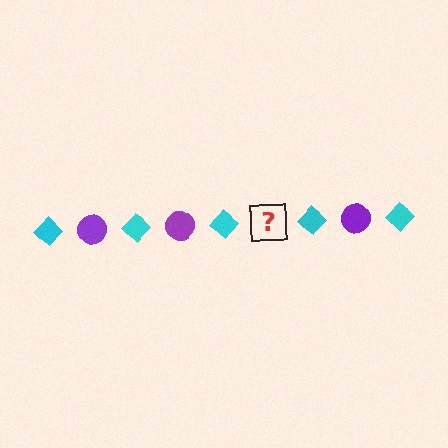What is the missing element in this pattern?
The missing element is a purple circle.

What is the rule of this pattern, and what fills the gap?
The rule is that the pattern alternates between cyan diamond and purple circle. The gap should be filled with a purple circle.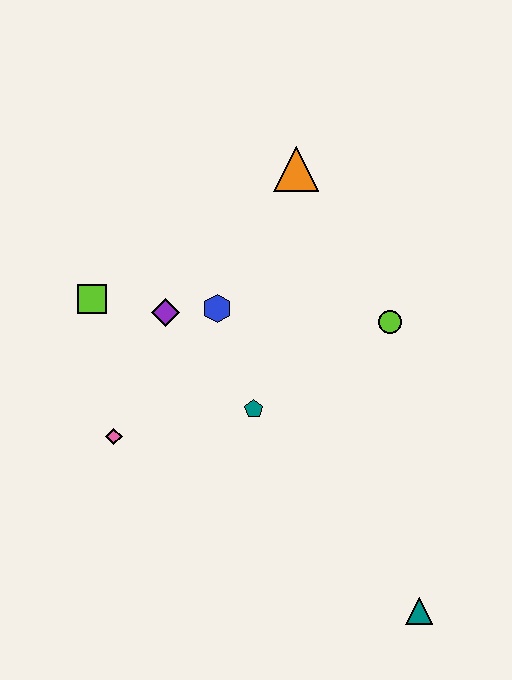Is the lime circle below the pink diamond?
No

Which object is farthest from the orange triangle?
The teal triangle is farthest from the orange triangle.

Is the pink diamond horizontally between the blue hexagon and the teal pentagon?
No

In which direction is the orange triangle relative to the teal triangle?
The orange triangle is above the teal triangle.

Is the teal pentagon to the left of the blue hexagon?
No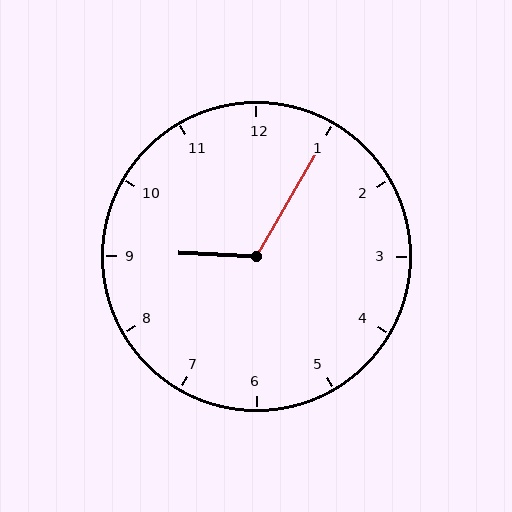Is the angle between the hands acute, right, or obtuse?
It is obtuse.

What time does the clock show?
9:05.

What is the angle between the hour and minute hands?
Approximately 118 degrees.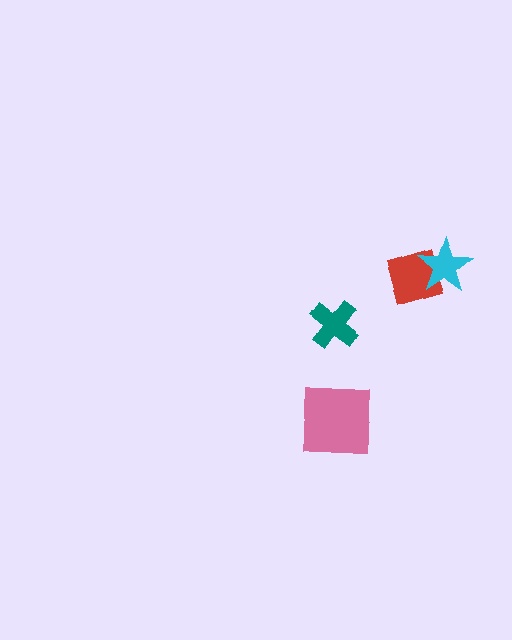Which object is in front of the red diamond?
The cyan star is in front of the red diamond.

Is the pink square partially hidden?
No, no other shape covers it.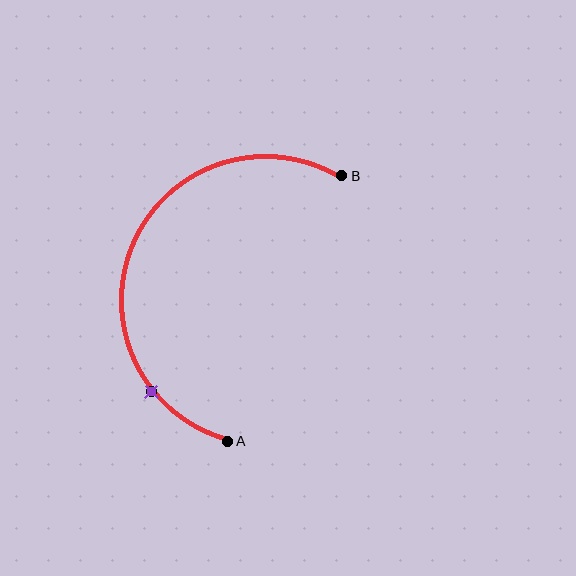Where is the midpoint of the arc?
The arc midpoint is the point on the curve farthest from the straight line joining A and B. It sits to the left of that line.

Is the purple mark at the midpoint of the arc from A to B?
No. The purple mark lies on the arc but is closer to endpoint A. The arc midpoint would be at the point on the curve equidistant along the arc from both A and B.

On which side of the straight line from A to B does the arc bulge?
The arc bulges to the left of the straight line connecting A and B.